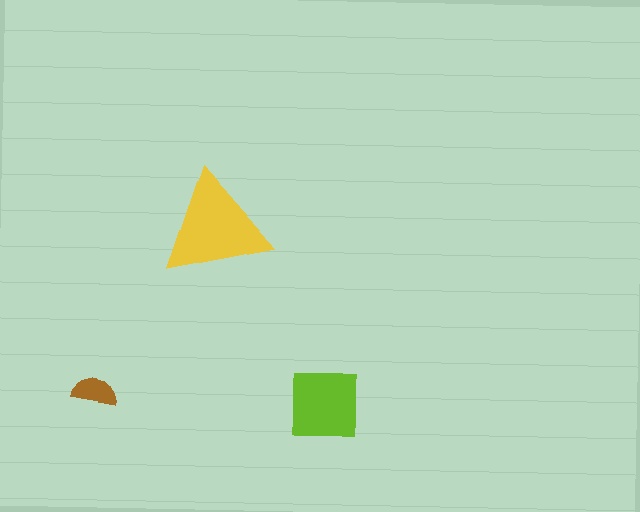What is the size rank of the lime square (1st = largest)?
2nd.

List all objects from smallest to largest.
The brown semicircle, the lime square, the yellow triangle.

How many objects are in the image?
There are 3 objects in the image.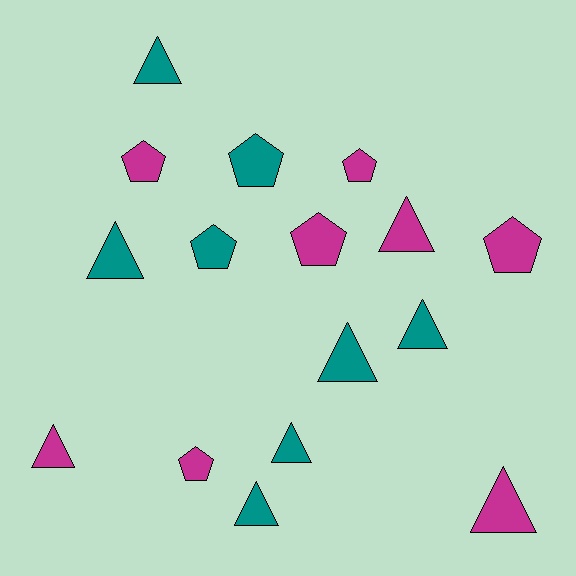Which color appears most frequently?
Magenta, with 8 objects.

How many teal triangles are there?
There are 6 teal triangles.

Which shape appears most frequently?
Triangle, with 9 objects.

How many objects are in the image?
There are 16 objects.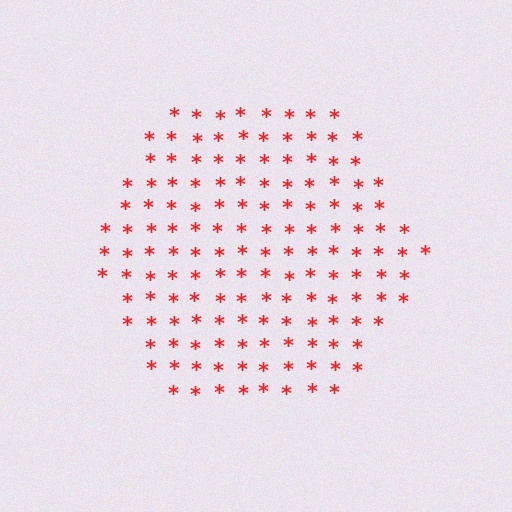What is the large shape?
The large shape is a hexagon.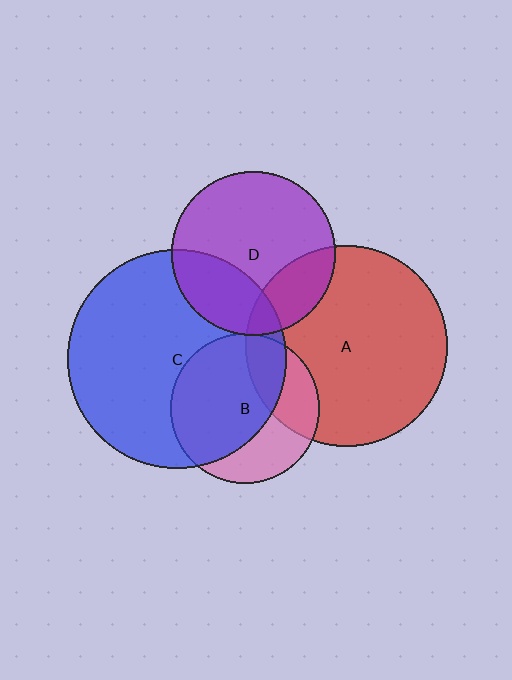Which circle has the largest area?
Circle C (blue).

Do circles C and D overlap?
Yes.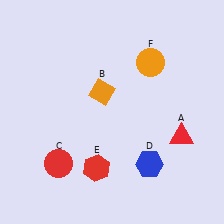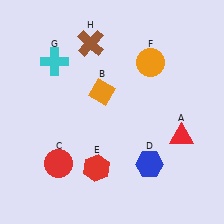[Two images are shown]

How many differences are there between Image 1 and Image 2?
There are 2 differences between the two images.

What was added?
A cyan cross (G), a brown cross (H) were added in Image 2.